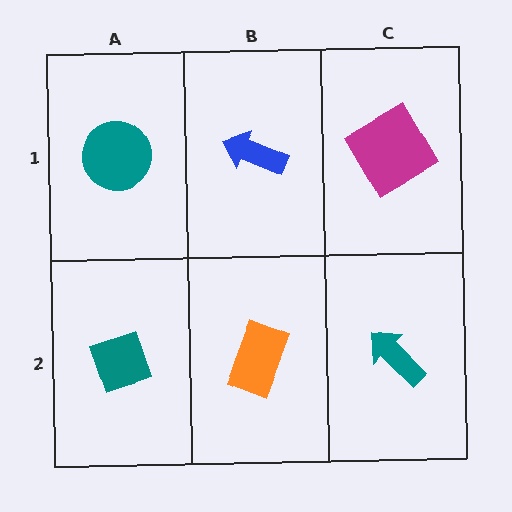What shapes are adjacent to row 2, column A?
A teal circle (row 1, column A), an orange rectangle (row 2, column B).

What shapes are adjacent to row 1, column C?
A teal arrow (row 2, column C), a blue arrow (row 1, column B).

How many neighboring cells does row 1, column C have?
2.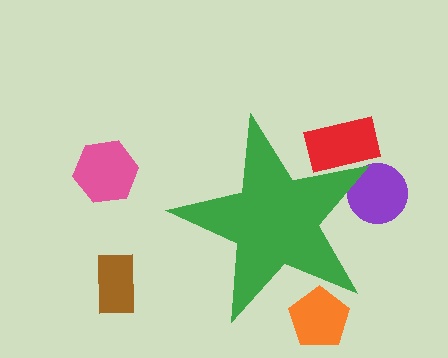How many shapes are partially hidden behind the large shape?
3 shapes are partially hidden.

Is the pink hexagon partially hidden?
No, the pink hexagon is fully visible.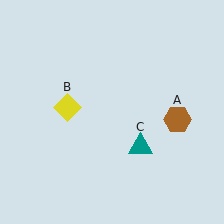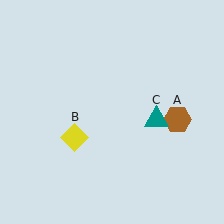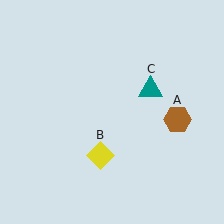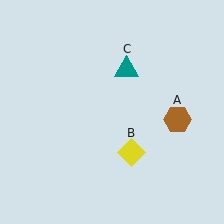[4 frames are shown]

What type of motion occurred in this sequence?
The yellow diamond (object B), teal triangle (object C) rotated counterclockwise around the center of the scene.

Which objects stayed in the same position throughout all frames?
Brown hexagon (object A) remained stationary.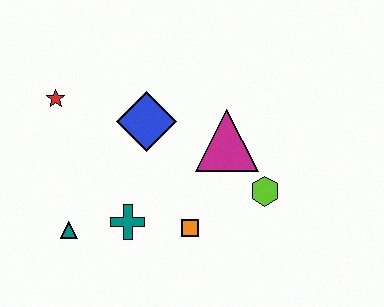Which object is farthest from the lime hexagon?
The red star is farthest from the lime hexagon.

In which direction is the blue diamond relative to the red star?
The blue diamond is to the right of the red star.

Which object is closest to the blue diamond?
The magenta triangle is closest to the blue diamond.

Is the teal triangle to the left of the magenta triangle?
Yes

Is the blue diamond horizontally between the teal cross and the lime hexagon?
Yes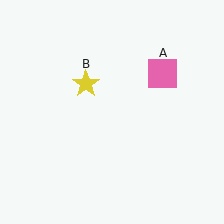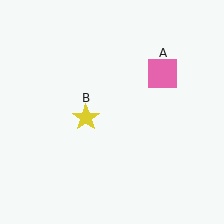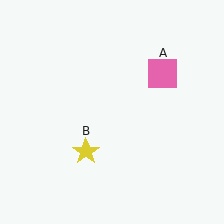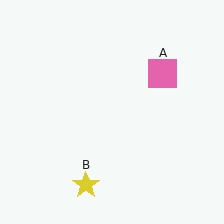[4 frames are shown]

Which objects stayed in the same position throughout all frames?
Pink square (object A) remained stationary.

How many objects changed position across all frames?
1 object changed position: yellow star (object B).